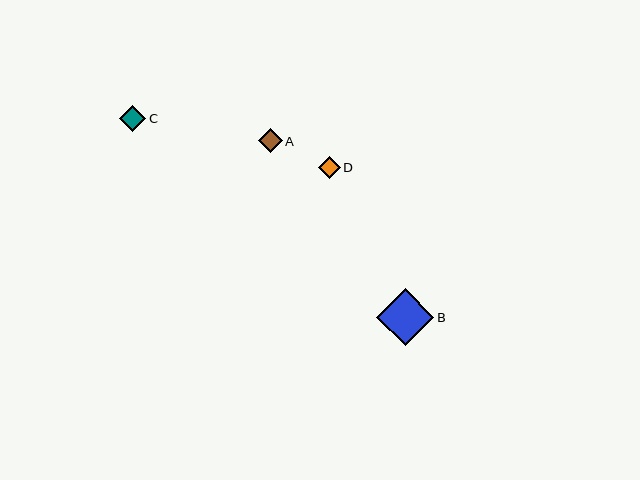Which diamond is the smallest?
Diamond D is the smallest with a size of approximately 21 pixels.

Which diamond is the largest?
Diamond B is the largest with a size of approximately 57 pixels.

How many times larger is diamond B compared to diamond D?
Diamond B is approximately 2.7 times the size of diamond D.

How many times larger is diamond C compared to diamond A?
Diamond C is approximately 1.1 times the size of diamond A.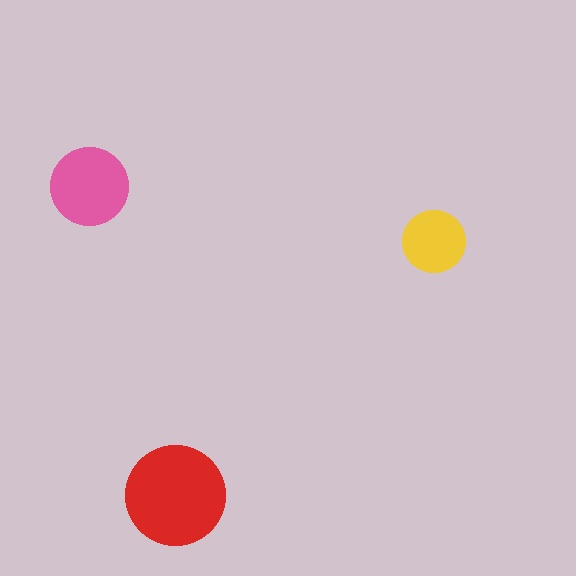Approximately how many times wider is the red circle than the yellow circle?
About 1.5 times wider.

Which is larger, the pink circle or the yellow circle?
The pink one.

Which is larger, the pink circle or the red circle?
The red one.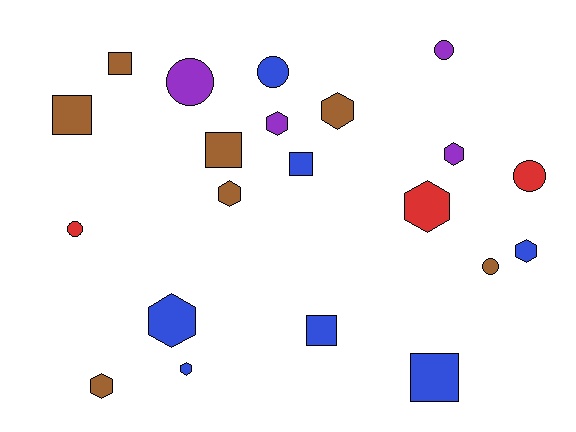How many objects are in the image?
There are 21 objects.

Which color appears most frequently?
Brown, with 7 objects.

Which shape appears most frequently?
Hexagon, with 9 objects.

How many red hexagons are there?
There is 1 red hexagon.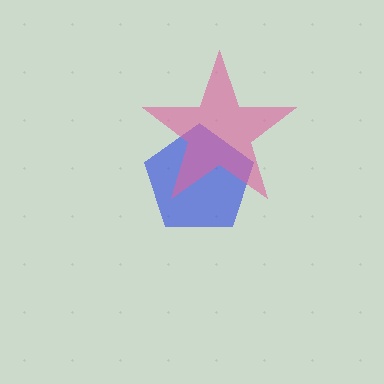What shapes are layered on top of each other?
The layered shapes are: a blue pentagon, a pink star.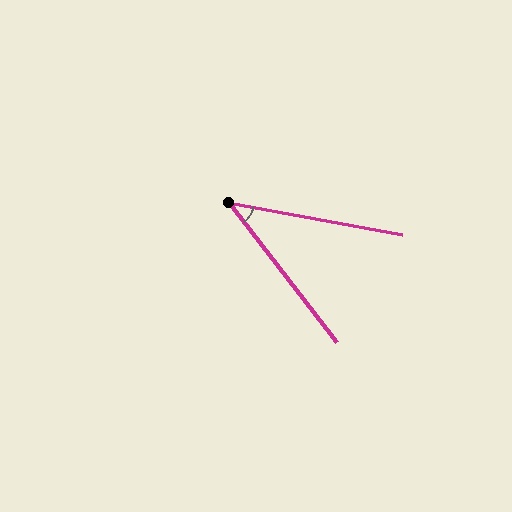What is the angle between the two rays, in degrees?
Approximately 42 degrees.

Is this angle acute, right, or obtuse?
It is acute.